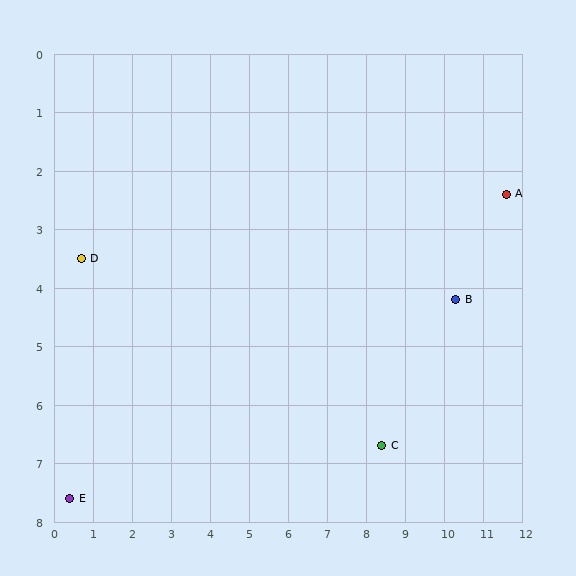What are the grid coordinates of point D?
Point D is at approximately (0.7, 3.5).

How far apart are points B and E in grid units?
Points B and E are about 10.5 grid units apart.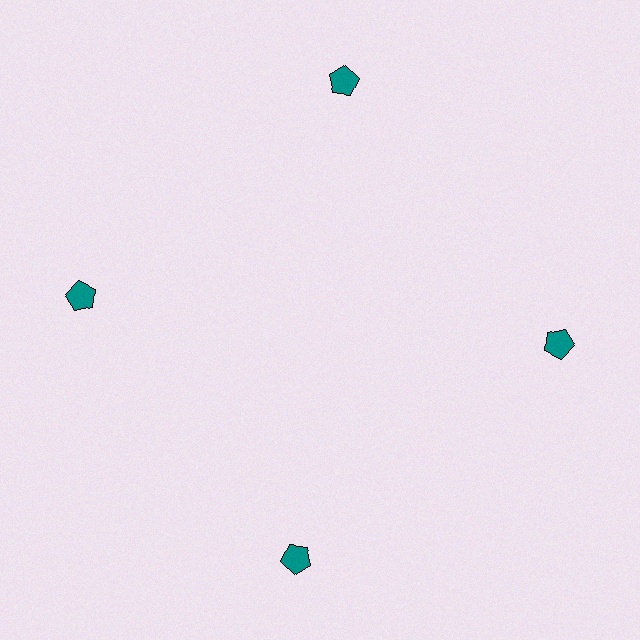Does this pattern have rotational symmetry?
Yes, this pattern has 4-fold rotational symmetry. It looks the same after rotating 90 degrees around the center.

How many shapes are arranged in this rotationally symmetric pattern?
There are 4 shapes, arranged in 4 groups of 1.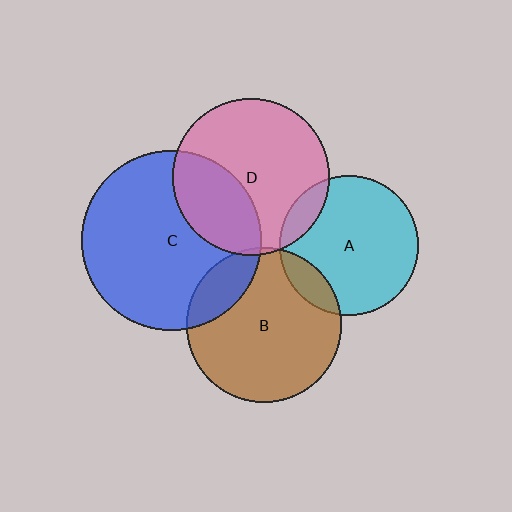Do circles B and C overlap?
Yes.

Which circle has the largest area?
Circle C (blue).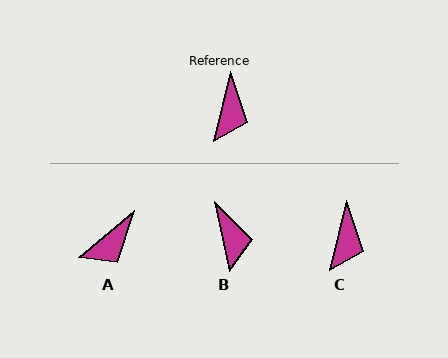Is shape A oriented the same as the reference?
No, it is off by about 36 degrees.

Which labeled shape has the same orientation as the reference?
C.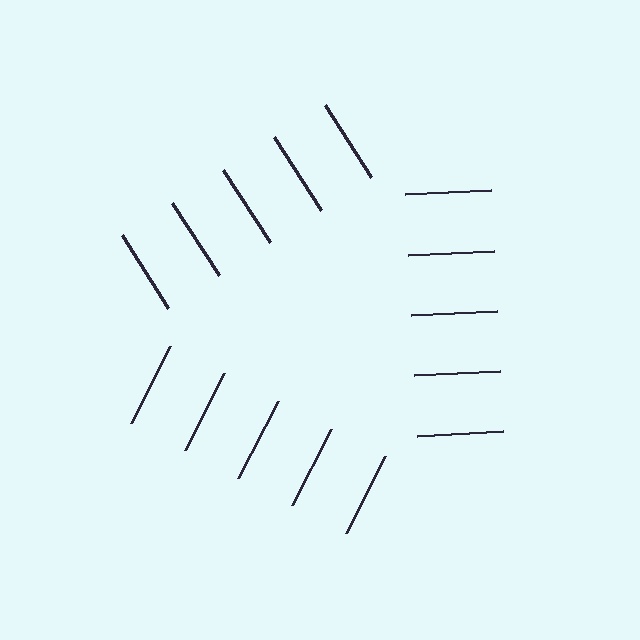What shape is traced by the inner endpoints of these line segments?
An illusory triangle — the line segments terminate on its edges but no continuous stroke is drawn.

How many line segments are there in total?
15 — 5 along each of the 3 edges.